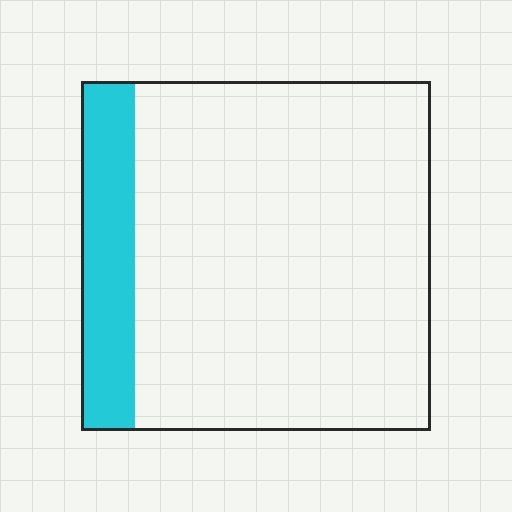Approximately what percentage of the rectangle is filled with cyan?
Approximately 15%.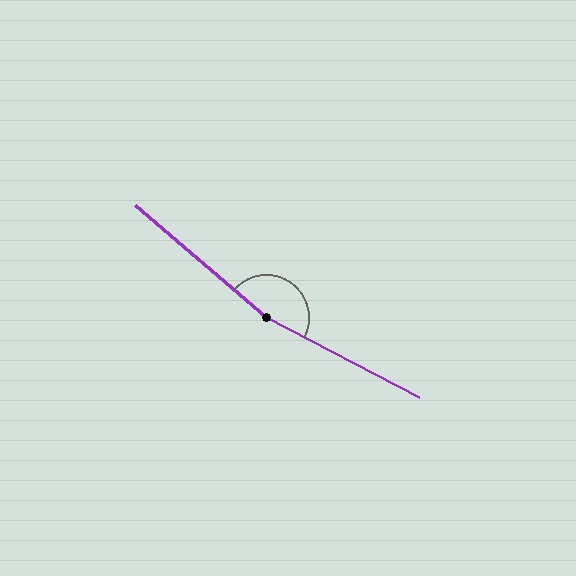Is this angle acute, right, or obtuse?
It is obtuse.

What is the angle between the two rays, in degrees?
Approximately 167 degrees.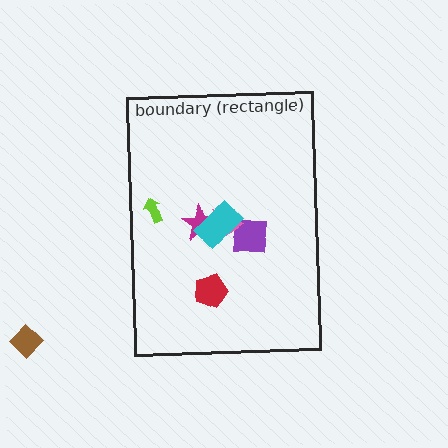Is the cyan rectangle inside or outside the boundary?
Inside.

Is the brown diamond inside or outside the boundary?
Outside.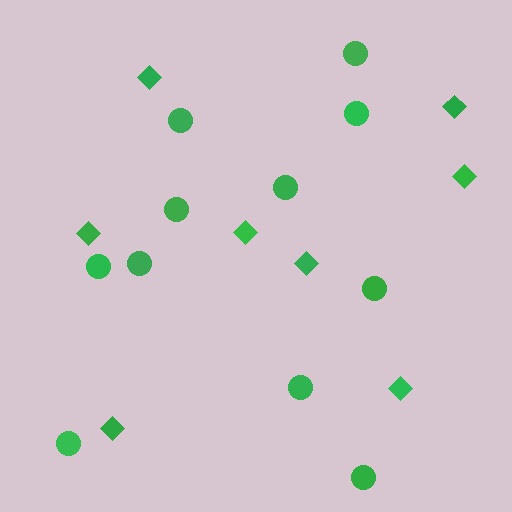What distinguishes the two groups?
There are 2 groups: one group of circles (11) and one group of diamonds (8).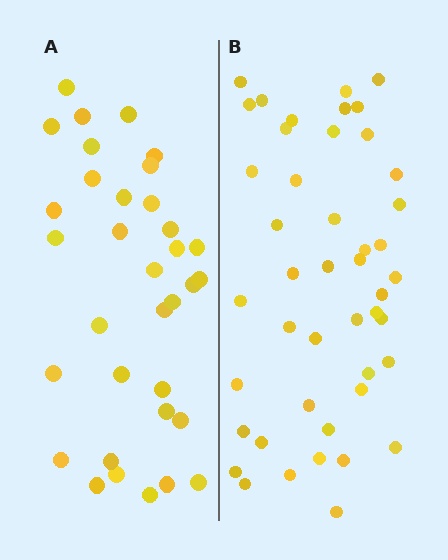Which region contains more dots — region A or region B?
Region B (the right region) has more dots.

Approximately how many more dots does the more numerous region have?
Region B has roughly 12 or so more dots than region A.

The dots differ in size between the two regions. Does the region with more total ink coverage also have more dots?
No. Region A has more total ink coverage because its dots are larger, but region B actually contains more individual dots. Total area can be misleading — the number of items is what matters here.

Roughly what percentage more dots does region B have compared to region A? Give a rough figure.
About 30% more.